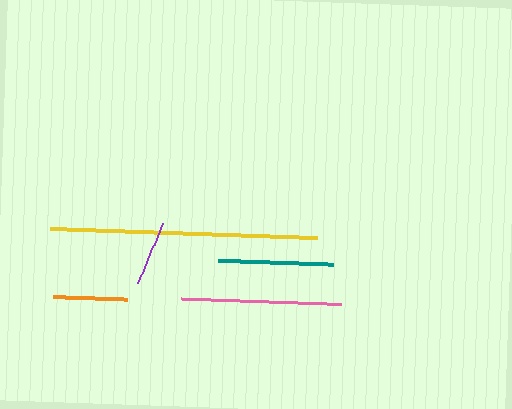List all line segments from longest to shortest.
From longest to shortest: yellow, pink, teal, orange, purple.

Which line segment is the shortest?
The purple line is the shortest at approximately 65 pixels.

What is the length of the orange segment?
The orange segment is approximately 74 pixels long.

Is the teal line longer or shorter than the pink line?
The pink line is longer than the teal line.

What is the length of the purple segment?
The purple segment is approximately 65 pixels long.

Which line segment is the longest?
The yellow line is the longest at approximately 267 pixels.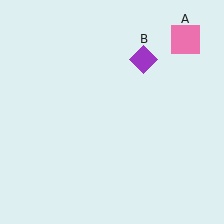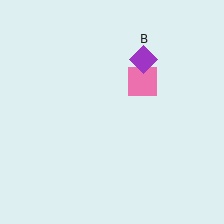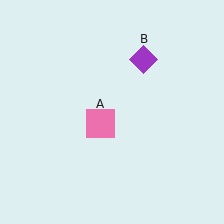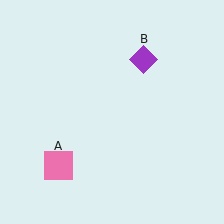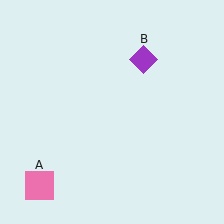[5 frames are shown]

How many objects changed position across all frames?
1 object changed position: pink square (object A).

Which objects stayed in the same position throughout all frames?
Purple diamond (object B) remained stationary.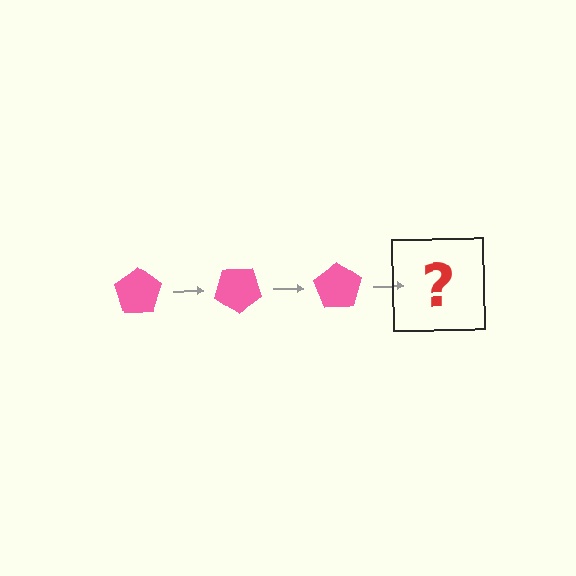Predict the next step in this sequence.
The next step is a pink pentagon rotated 105 degrees.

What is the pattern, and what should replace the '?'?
The pattern is that the pentagon rotates 35 degrees each step. The '?' should be a pink pentagon rotated 105 degrees.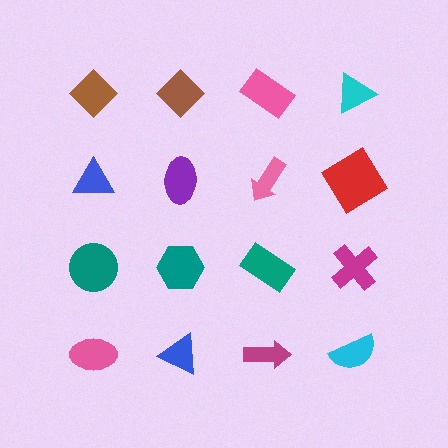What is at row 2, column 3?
A pink arrow.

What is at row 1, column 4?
A cyan triangle.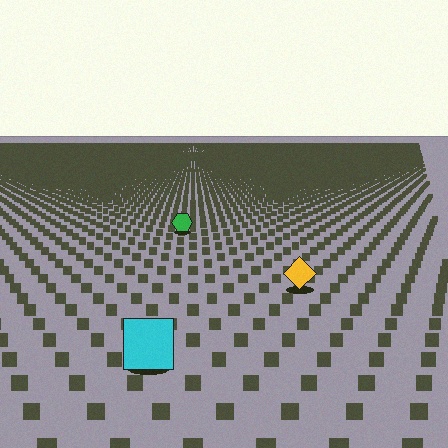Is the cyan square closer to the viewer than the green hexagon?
Yes. The cyan square is closer — you can tell from the texture gradient: the ground texture is coarser near it.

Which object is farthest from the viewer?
The green hexagon is farthest from the viewer. It appears smaller and the ground texture around it is denser.